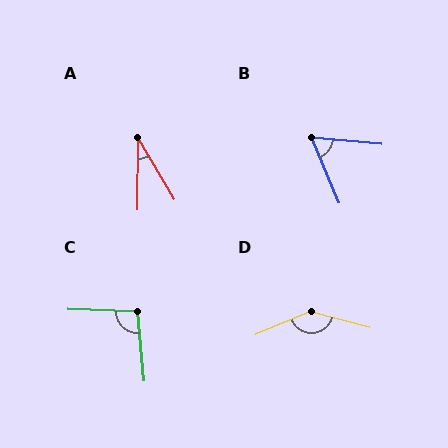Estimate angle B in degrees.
Approximately 62 degrees.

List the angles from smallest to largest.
A (31°), B (62°), C (97°), D (142°).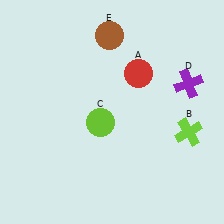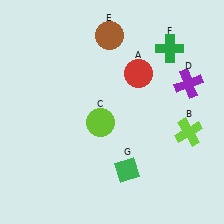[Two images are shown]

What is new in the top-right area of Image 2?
A green cross (F) was added in the top-right area of Image 2.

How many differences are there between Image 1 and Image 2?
There are 2 differences between the two images.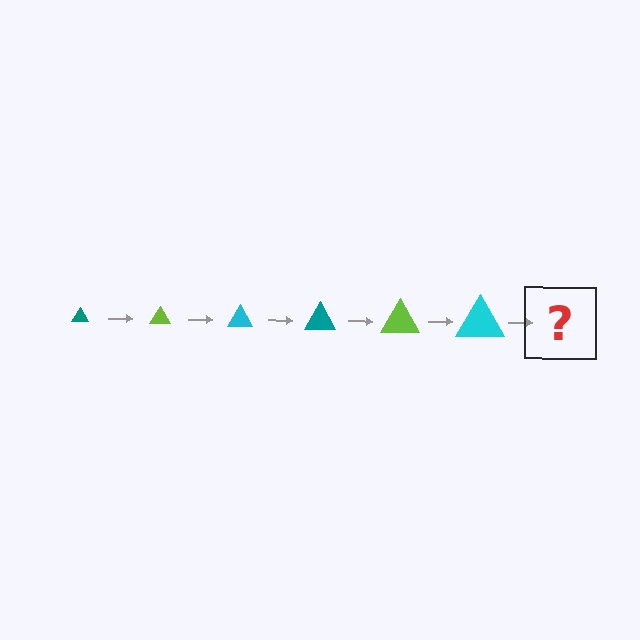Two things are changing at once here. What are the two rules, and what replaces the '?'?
The two rules are that the triangle grows larger each step and the color cycles through teal, lime, and cyan. The '?' should be a teal triangle, larger than the previous one.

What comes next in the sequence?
The next element should be a teal triangle, larger than the previous one.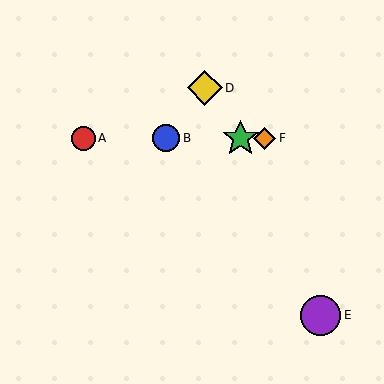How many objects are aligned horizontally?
4 objects (A, B, C, F) are aligned horizontally.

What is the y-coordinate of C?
Object C is at y≈138.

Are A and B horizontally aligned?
Yes, both are at y≈138.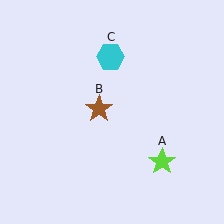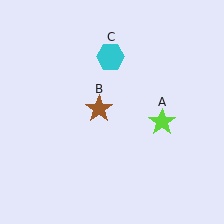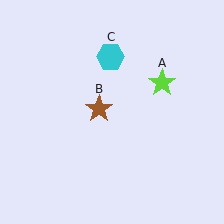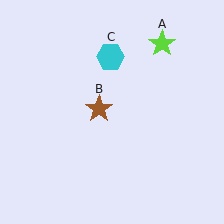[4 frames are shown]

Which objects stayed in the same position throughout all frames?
Brown star (object B) and cyan hexagon (object C) remained stationary.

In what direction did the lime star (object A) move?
The lime star (object A) moved up.